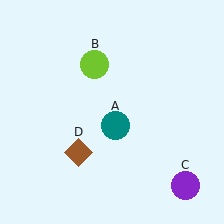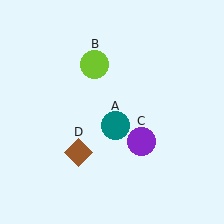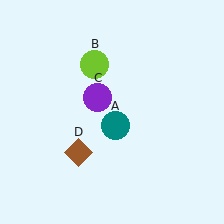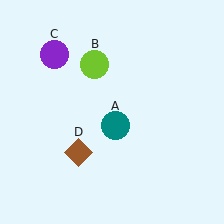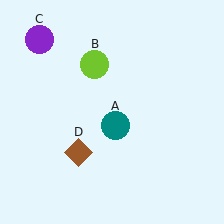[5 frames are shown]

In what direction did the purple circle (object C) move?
The purple circle (object C) moved up and to the left.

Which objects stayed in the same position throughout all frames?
Teal circle (object A) and lime circle (object B) and brown diamond (object D) remained stationary.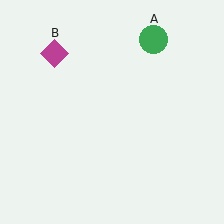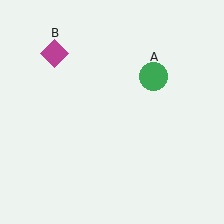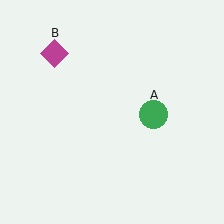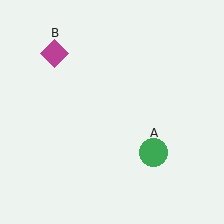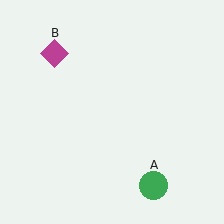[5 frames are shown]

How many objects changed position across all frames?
1 object changed position: green circle (object A).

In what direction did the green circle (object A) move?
The green circle (object A) moved down.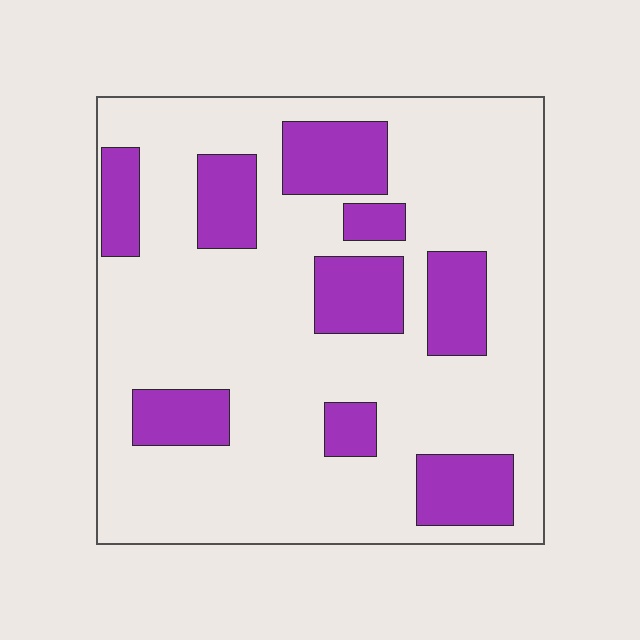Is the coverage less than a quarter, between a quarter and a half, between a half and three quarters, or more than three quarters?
Less than a quarter.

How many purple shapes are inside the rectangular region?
9.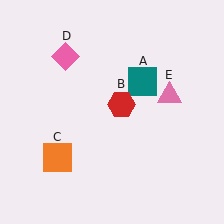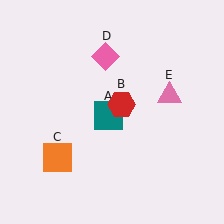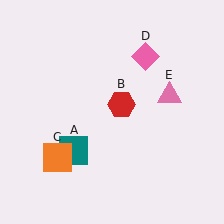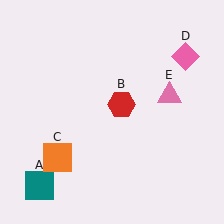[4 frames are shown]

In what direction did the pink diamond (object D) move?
The pink diamond (object D) moved right.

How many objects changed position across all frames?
2 objects changed position: teal square (object A), pink diamond (object D).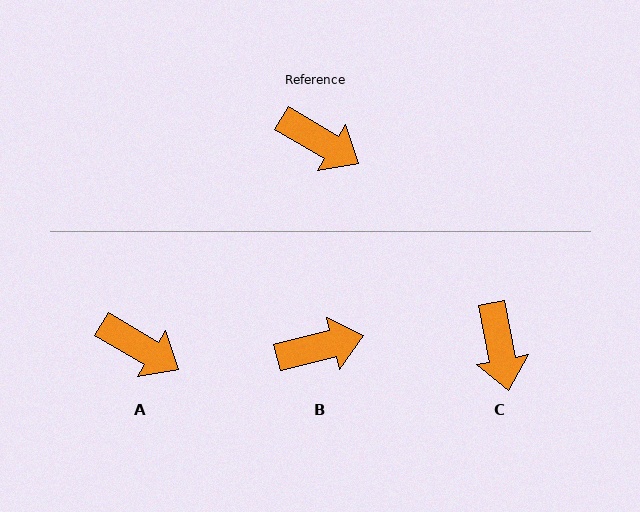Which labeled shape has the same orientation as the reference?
A.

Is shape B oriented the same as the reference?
No, it is off by about 45 degrees.